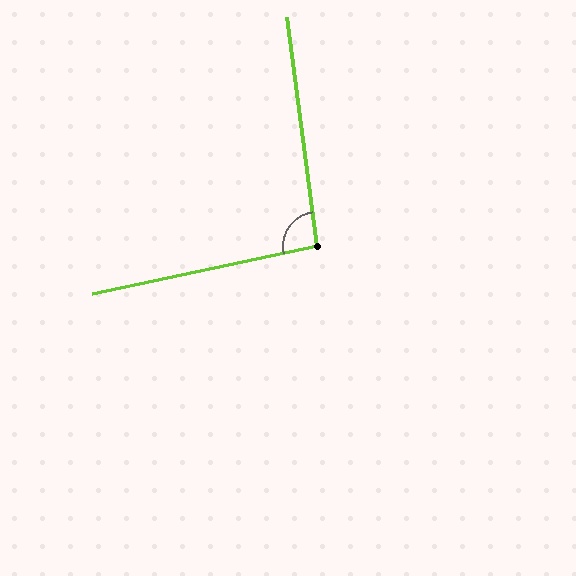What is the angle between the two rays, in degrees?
Approximately 95 degrees.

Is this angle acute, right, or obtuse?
It is approximately a right angle.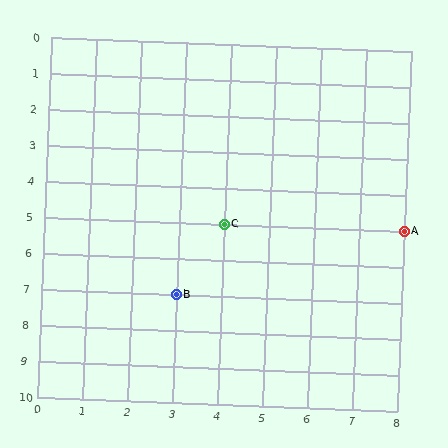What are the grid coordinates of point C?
Point C is at grid coordinates (4, 5).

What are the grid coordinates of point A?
Point A is at grid coordinates (8, 5).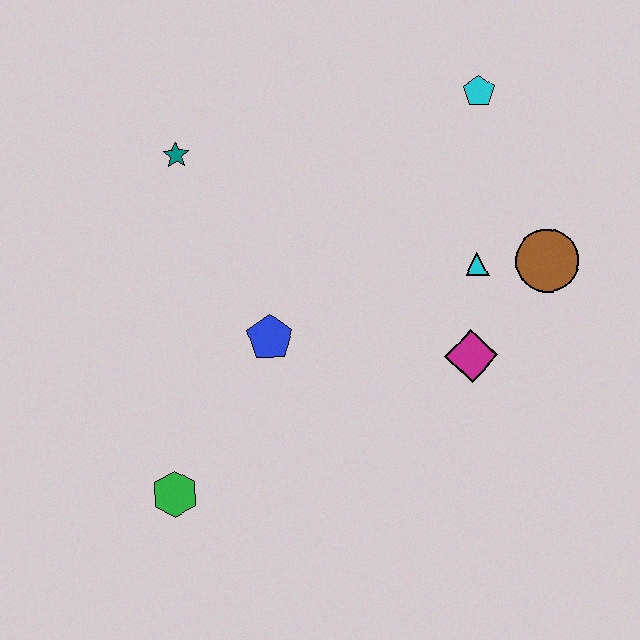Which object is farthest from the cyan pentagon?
The green hexagon is farthest from the cyan pentagon.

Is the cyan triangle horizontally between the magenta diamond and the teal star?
No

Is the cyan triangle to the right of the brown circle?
No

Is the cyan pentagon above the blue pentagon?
Yes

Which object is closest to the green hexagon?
The blue pentagon is closest to the green hexagon.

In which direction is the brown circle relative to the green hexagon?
The brown circle is to the right of the green hexagon.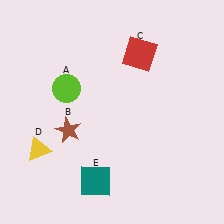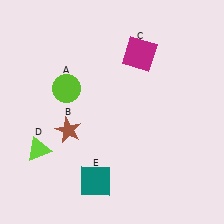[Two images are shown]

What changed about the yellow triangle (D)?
In Image 1, D is yellow. In Image 2, it changed to lime.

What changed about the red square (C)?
In Image 1, C is red. In Image 2, it changed to magenta.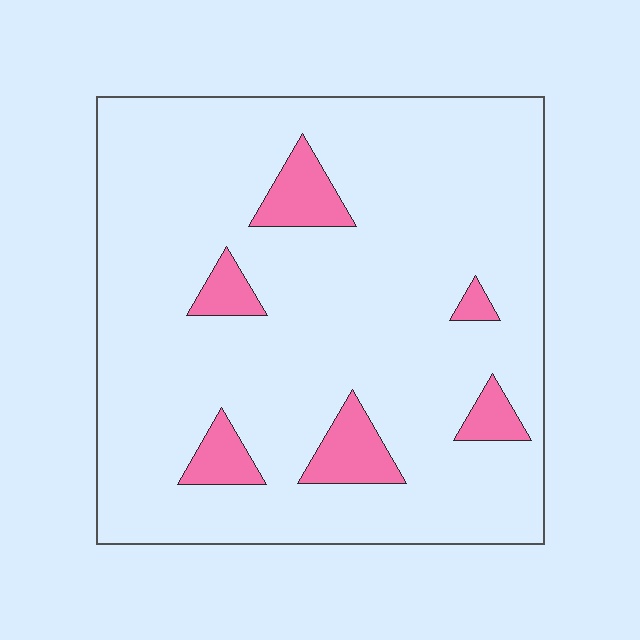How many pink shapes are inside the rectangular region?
6.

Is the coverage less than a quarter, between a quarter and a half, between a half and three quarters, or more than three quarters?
Less than a quarter.